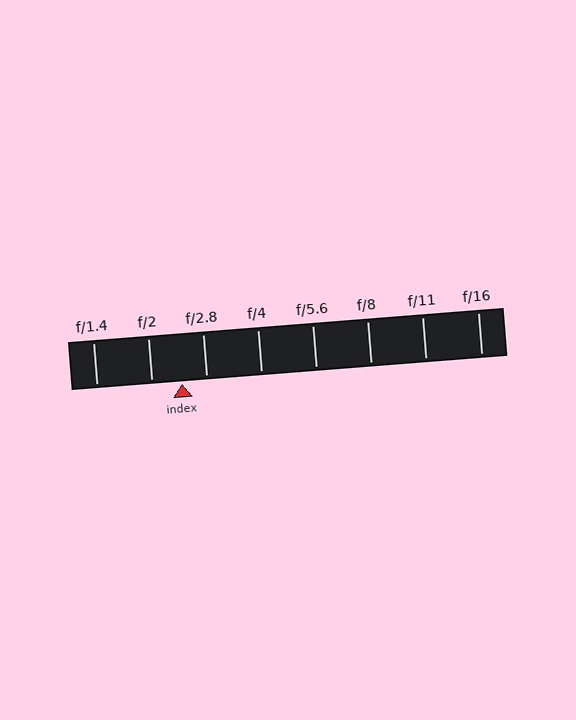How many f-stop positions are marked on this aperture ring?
There are 8 f-stop positions marked.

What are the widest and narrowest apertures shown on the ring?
The widest aperture shown is f/1.4 and the narrowest is f/16.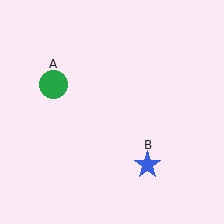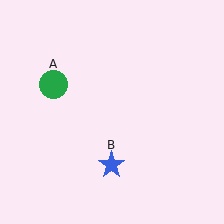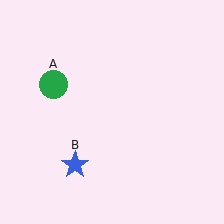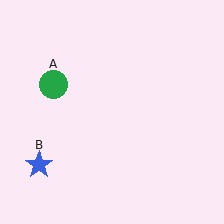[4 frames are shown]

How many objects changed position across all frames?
1 object changed position: blue star (object B).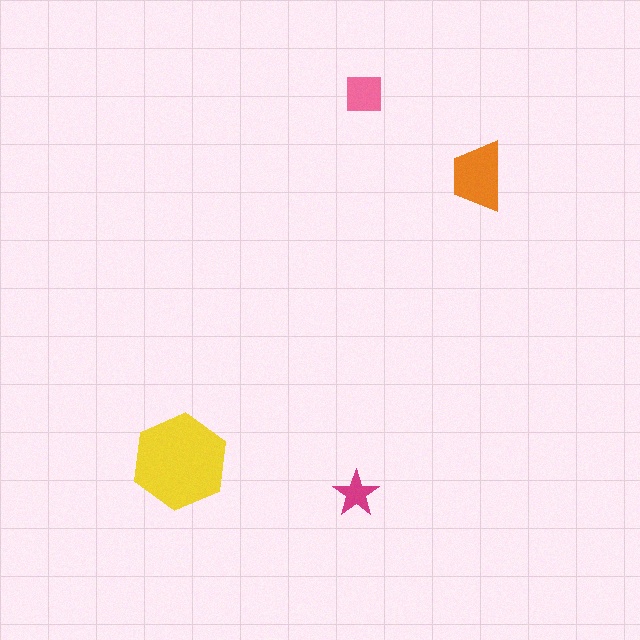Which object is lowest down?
The magenta star is bottommost.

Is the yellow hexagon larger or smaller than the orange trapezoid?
Larger.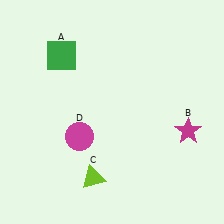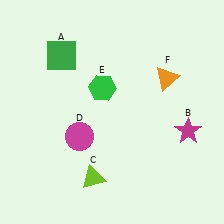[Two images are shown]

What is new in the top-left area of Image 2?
A green hexagon (E) was added in the top-left area of Image 2.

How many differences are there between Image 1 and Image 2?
There are 2 differences between the two images.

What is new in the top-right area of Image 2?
An orange triangle (F) was added in the top-right area of Image 2.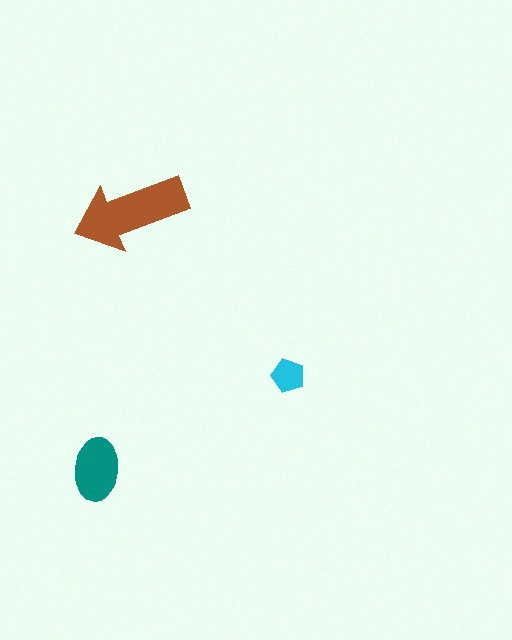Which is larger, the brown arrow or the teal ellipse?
The brown arrow.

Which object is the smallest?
The cyan pentagon.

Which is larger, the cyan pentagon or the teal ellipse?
The teal ellipse.